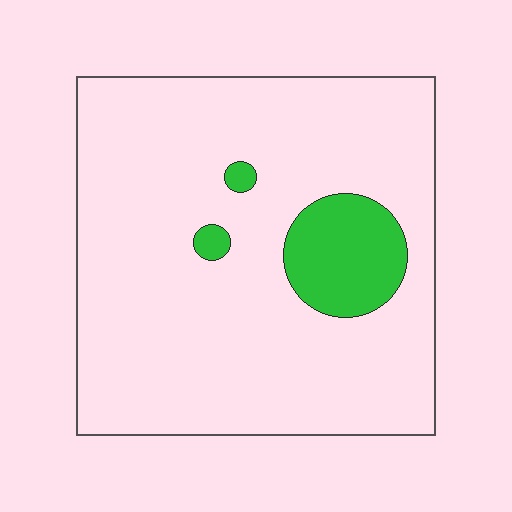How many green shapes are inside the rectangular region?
3.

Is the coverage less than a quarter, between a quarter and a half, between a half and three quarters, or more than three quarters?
Less than a quarter.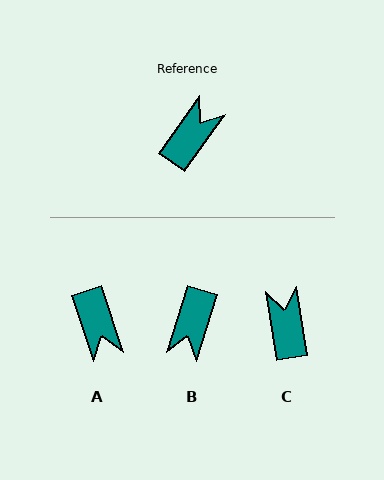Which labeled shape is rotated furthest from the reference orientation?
B, about 162 degrees away.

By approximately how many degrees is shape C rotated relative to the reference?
Approximately 44 degrees counter-clockwise.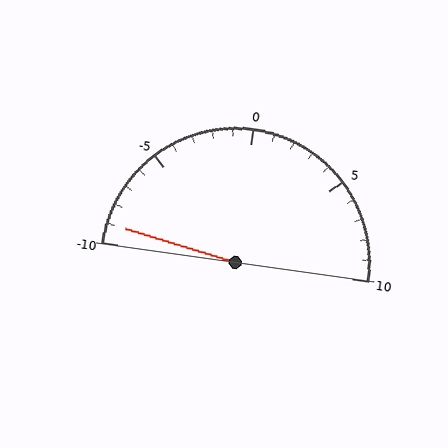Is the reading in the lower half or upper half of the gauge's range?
The reading is in the lower half of the range (-10 to 10).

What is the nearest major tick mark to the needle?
The nearest major tick mark is -10.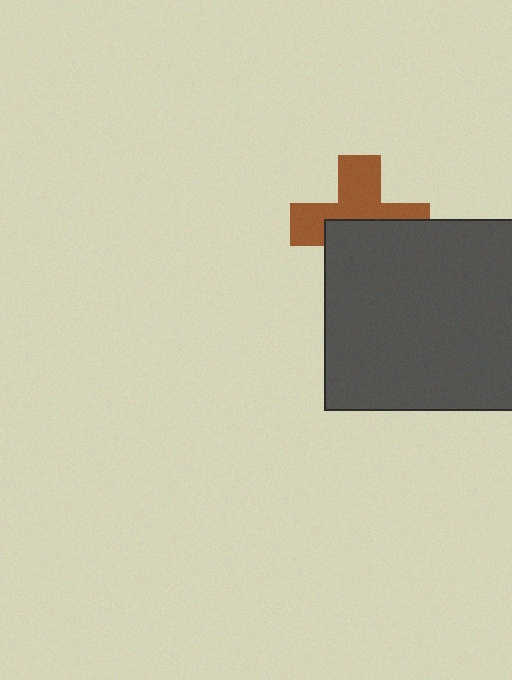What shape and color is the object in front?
The object in front is a dark gray square.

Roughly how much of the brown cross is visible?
About half of it is visible (roughly 52%).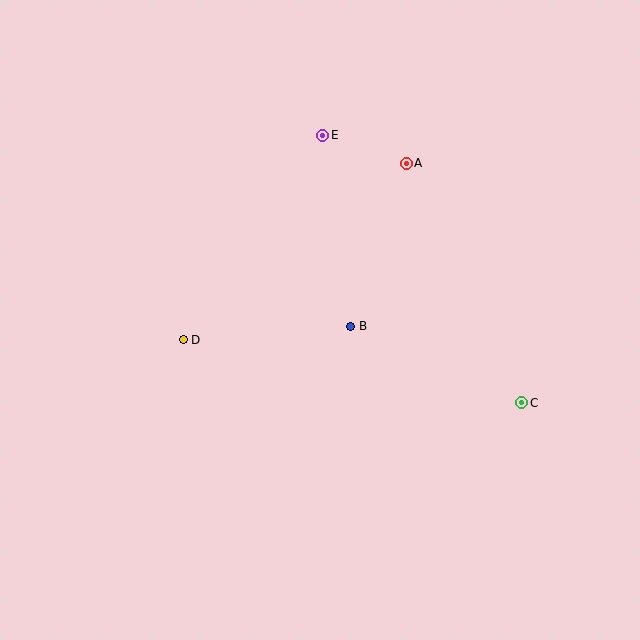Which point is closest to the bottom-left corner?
Point D is closest to the bottom-left corner.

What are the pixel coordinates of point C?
Point C is at (522, 403).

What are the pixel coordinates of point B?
Point B is at (351, 326).